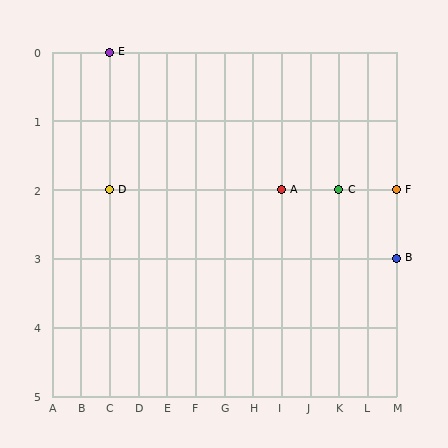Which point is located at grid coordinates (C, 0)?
Point E is at (C, 0).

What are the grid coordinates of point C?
Point C is at grid coordinates (K, 2).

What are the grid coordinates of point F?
Point F is at grid coordinates (M, 2).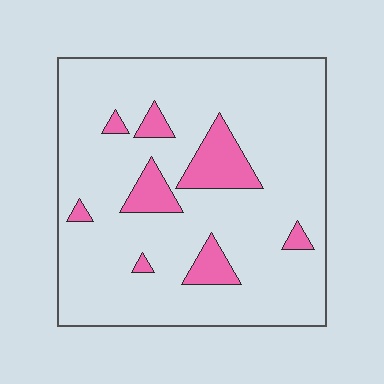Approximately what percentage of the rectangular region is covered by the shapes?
Approximately 15%.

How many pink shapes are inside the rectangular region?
8.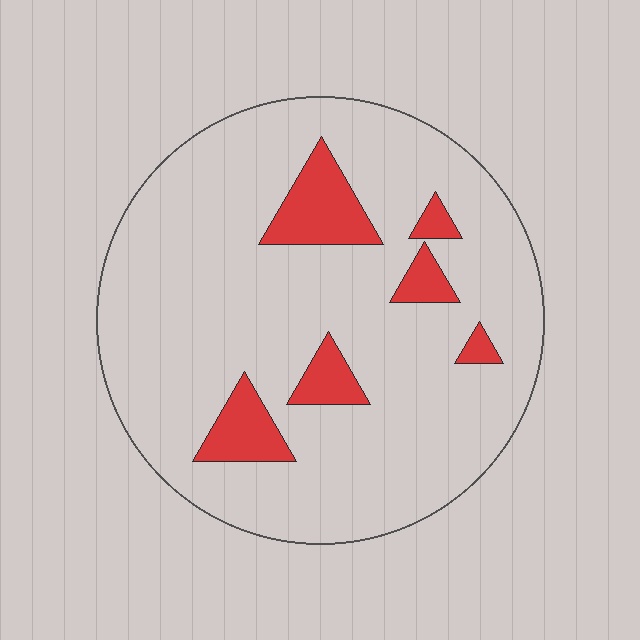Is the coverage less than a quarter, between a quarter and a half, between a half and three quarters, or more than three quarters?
Less than a quarter.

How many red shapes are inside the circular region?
6.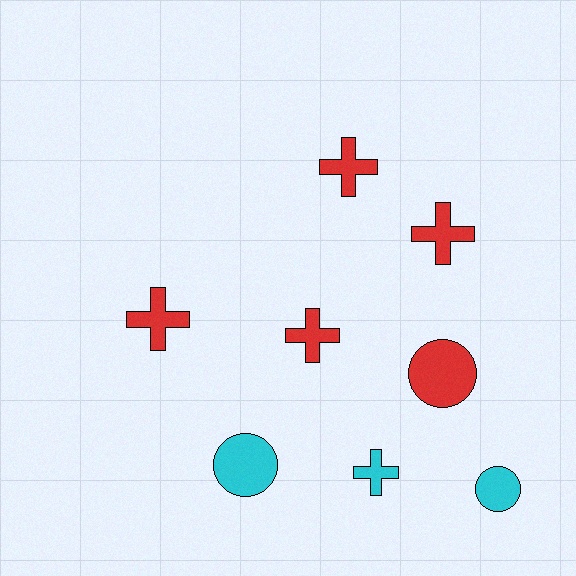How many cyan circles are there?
There are 2 cyan circles.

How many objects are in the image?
There are 8 objects.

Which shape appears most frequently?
Cross, with 5 objects.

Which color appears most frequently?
Red, with 5 objects.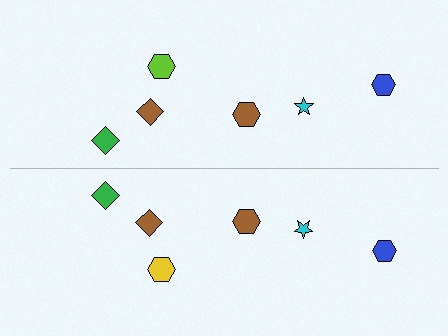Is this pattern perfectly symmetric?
No, the pattern is not perfectly symmetric. The yellow hexagon on the bottom side breaks the symmetry — its mirror counterpart is lime.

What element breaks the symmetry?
The yellow hexagon on the bottom side breaks the symmetry — its mirror counterpart is lime.